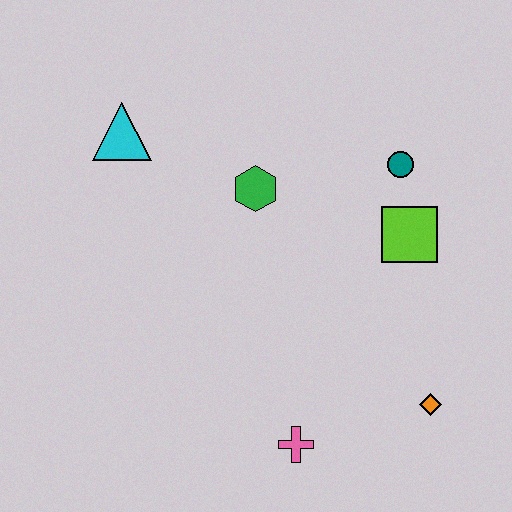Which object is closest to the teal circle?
The lime square is closest to the teal circle.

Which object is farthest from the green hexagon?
The orange diamond is farthest from the green hexagon.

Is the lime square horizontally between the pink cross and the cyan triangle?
No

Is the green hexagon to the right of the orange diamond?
No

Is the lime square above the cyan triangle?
No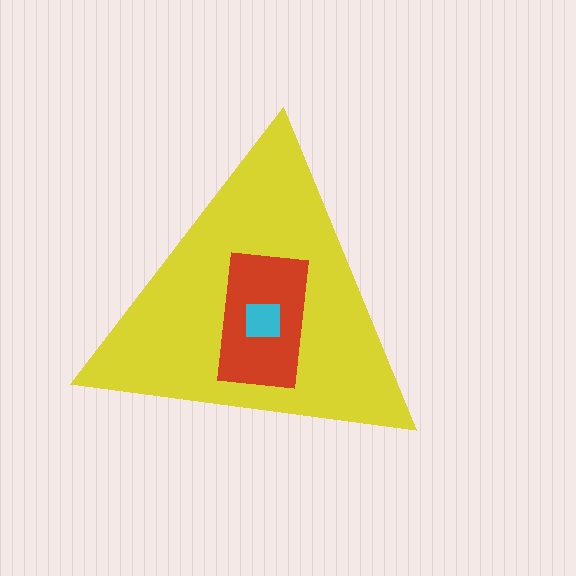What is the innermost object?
The cyan square.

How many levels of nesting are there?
3.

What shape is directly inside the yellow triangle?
The red rectangle.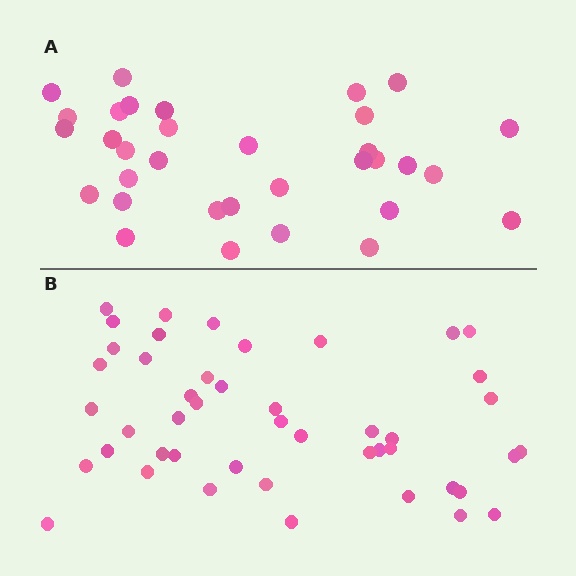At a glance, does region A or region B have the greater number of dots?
Region B (the bottom region) has more dots.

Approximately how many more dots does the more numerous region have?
Region B has approximately 15 more dots than region A.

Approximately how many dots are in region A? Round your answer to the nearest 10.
About 30 dots. (The exact count is 33, which rounds to 30.)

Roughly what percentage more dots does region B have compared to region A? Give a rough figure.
About 40% more.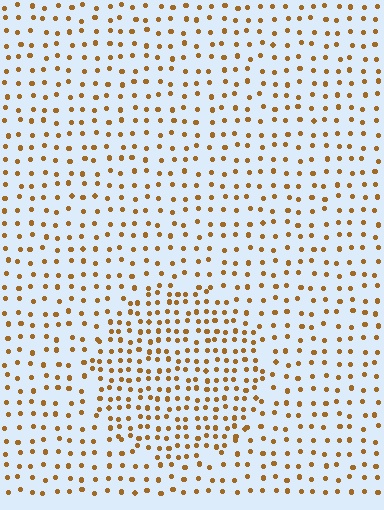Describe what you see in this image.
The image contains small brown elements arranged at two different densities. A circle-shaped region is visible where the elements are more densely packed than the surrounding area.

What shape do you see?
I see a circle.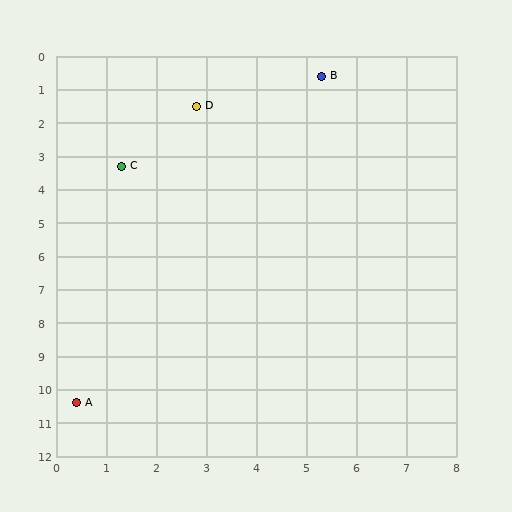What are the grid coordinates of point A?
Point A is at approximately (0.4, 10.4).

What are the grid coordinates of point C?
Point C is at approximately (1.3, 3.3).